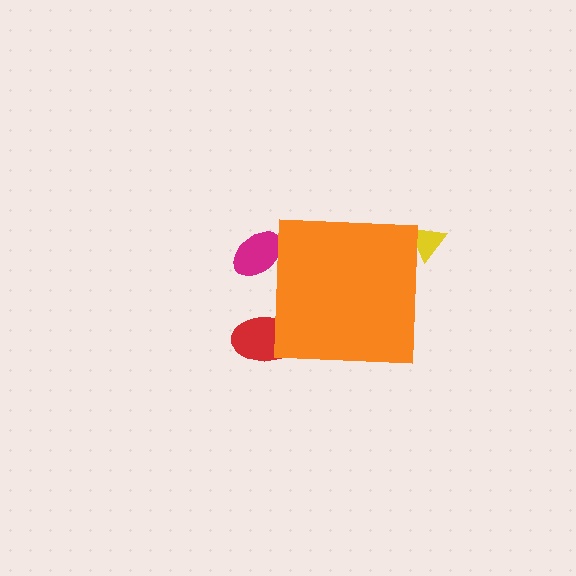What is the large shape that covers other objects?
An orange square.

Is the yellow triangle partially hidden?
Yes, the yellow triangle is partially hidden behind the orange square.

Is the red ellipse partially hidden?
Yes, the red ellipse is partially hidden behind the orange square.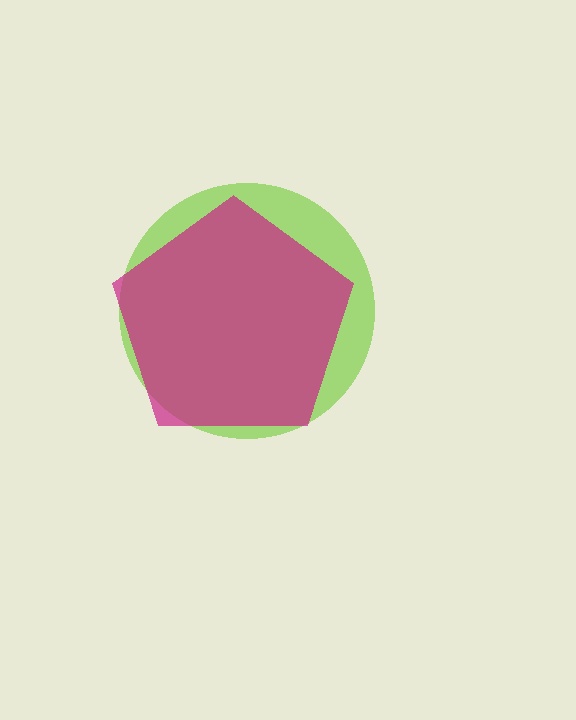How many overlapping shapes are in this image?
There are 2 overlapping shapes in the image.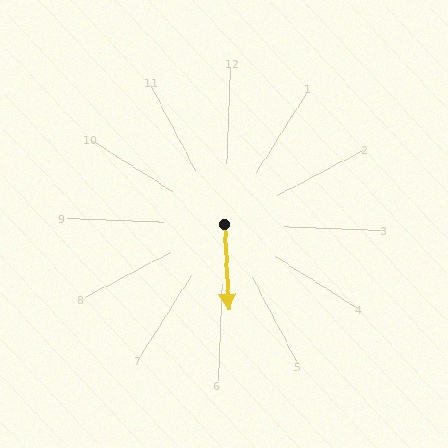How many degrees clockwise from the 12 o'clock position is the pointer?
Approximately 175 degrees.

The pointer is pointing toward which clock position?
Roughly 6 o'clock.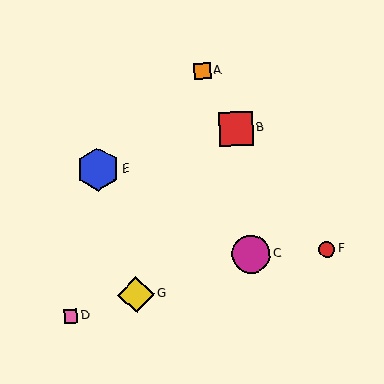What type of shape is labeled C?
Shape C is a magenta circle.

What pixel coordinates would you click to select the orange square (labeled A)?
Click at (202, 71) to select the orange square A.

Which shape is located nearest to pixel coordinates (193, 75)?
The orange square (labeled A) at (202, 71) is nearest to that location.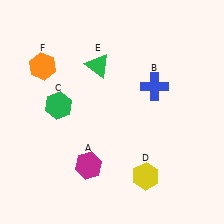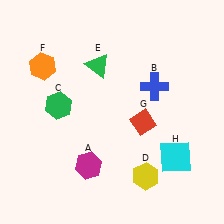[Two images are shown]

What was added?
A red diamond (G), a cyan square (H) were added in Image 2.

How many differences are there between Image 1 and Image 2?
There are 2 differences between the two images.